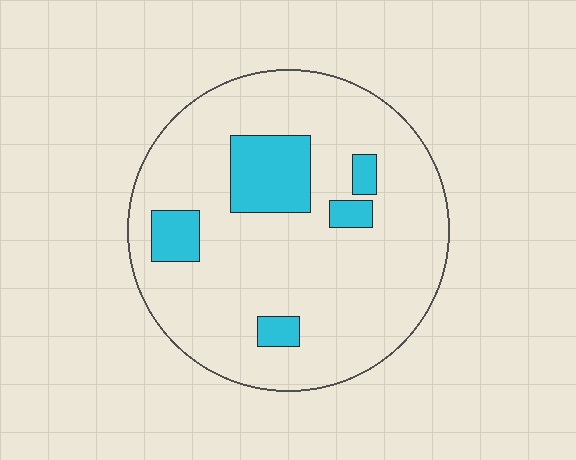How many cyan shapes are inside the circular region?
5.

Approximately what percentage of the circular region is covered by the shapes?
Approximately 15%.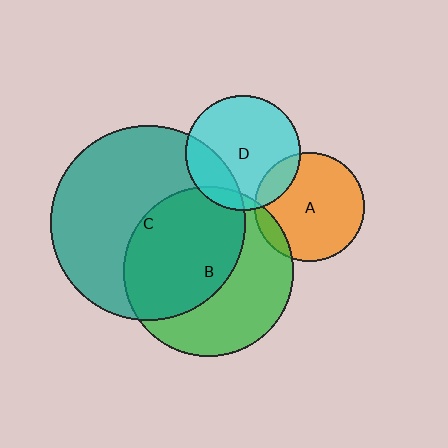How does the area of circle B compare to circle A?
Approximately 2.4 times.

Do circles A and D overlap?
Yes.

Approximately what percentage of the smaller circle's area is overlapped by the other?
Approximately 15%.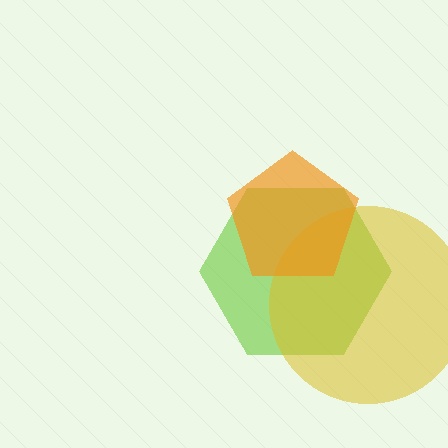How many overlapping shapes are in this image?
There are 3 overlapping shapes in the image.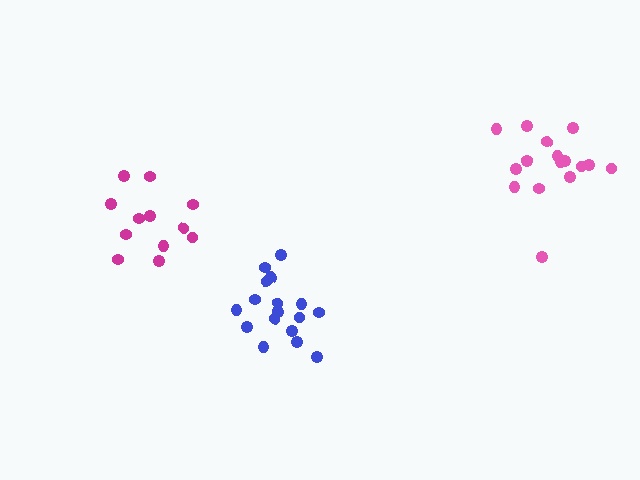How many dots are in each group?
Group 1: 17 dots, Group 2: 17 dots, Group 3: 13 dots (47 total).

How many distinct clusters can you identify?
There are 3 distinct clusters.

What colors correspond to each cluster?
The clusters are colored: blue, pink, magenta.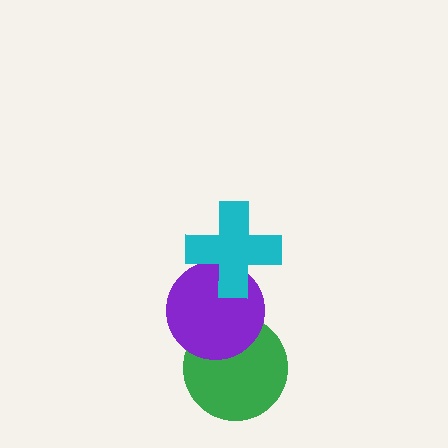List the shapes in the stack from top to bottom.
From top to bottom: the cyan cross, the purple circle, the green circle.